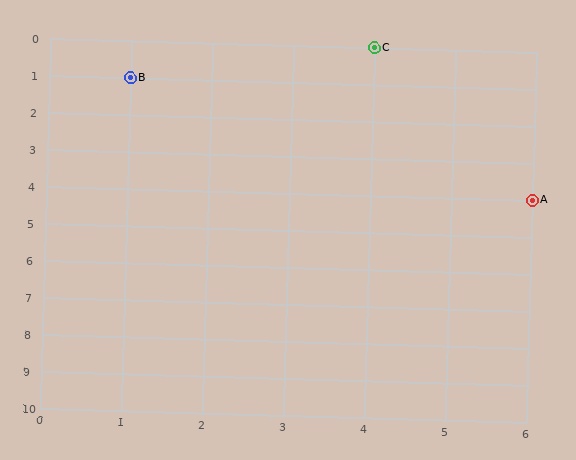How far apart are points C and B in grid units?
Points C and B are 3 columns and 1 row apart (about 3.2 grid units diagonally).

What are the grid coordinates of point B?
Point B is at grid coordinates (1, 1).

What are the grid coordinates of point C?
Point C is at grid coordinates (4, 0).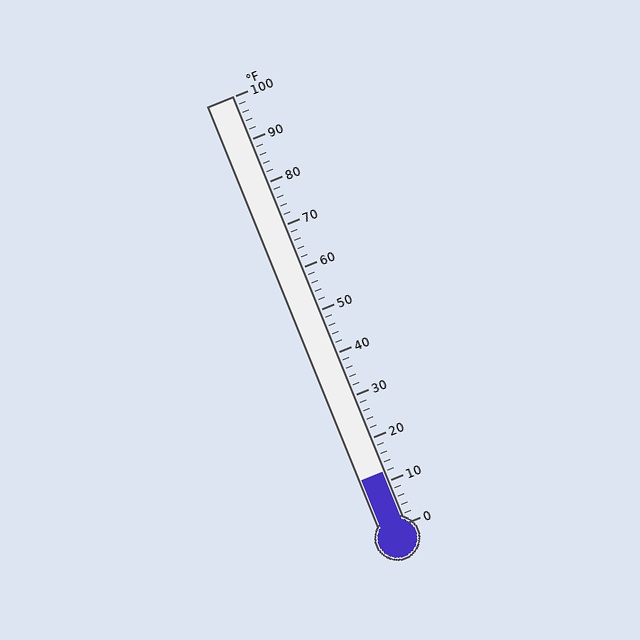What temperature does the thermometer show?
The thermometer shows approximately 12°F.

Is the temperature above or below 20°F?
The temperature is below 20°F.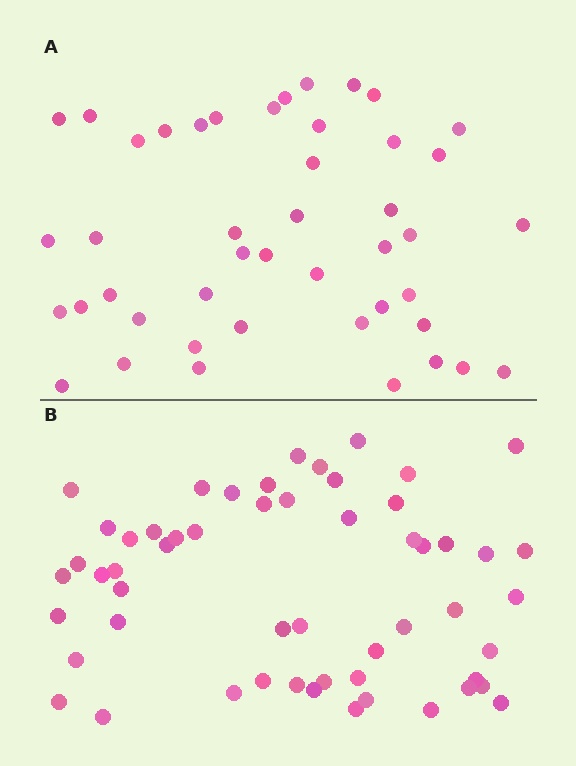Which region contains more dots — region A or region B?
Region B (the bottom region) has more dots.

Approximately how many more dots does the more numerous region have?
Region B has roughly 10 or so more dots than region A.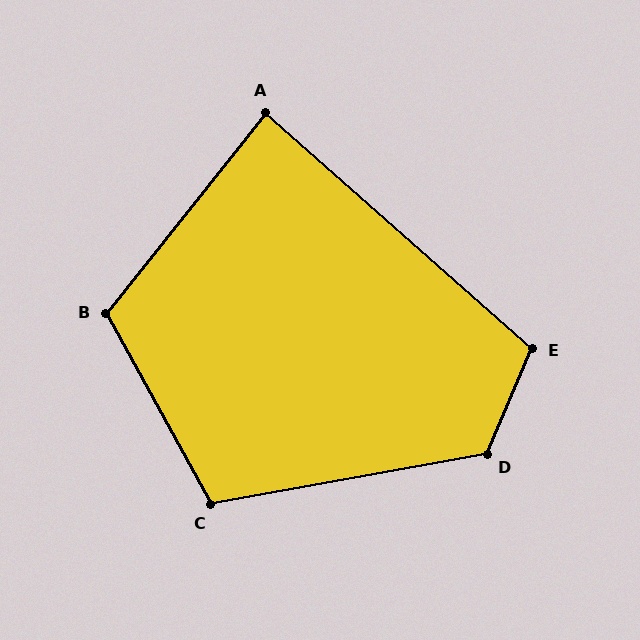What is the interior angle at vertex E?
Approximately 108 degrees (obtuse).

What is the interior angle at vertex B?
Approximately 113 degrees (obtuse).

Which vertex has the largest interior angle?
D, at approximately 123 degrees.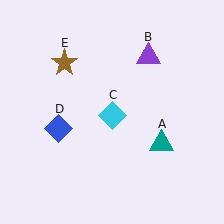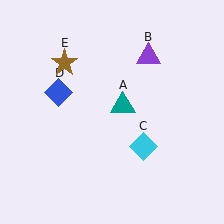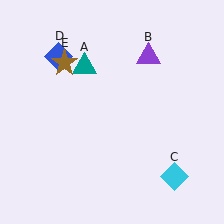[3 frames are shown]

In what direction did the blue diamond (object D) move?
The blue diamond (object D) moved up.